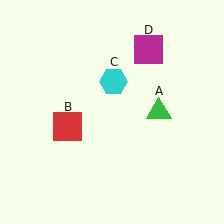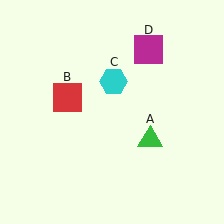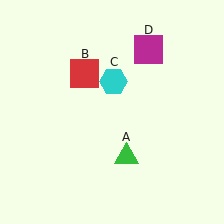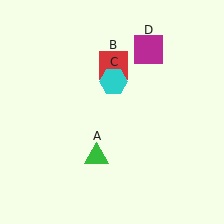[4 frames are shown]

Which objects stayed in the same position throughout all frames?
Cyan hexagon (object C) and magenta square (object D) remained stationary.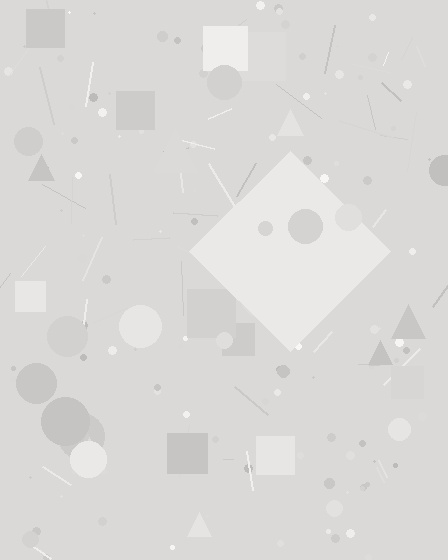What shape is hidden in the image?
A diamond is hidden in the image.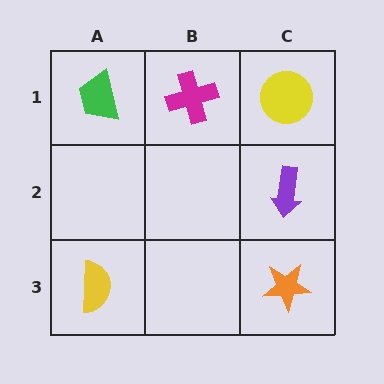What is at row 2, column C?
A purple arrow.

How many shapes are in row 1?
3 shapes.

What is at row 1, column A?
A green trapezoid.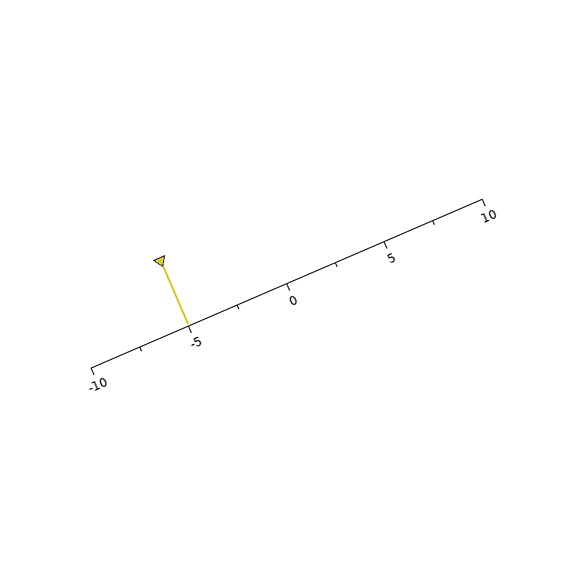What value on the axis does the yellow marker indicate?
The marker indicates approximately -5.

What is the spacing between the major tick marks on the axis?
The major ticks are spaced 5 apart.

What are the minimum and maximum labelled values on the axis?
The axis runs from -10 to 10.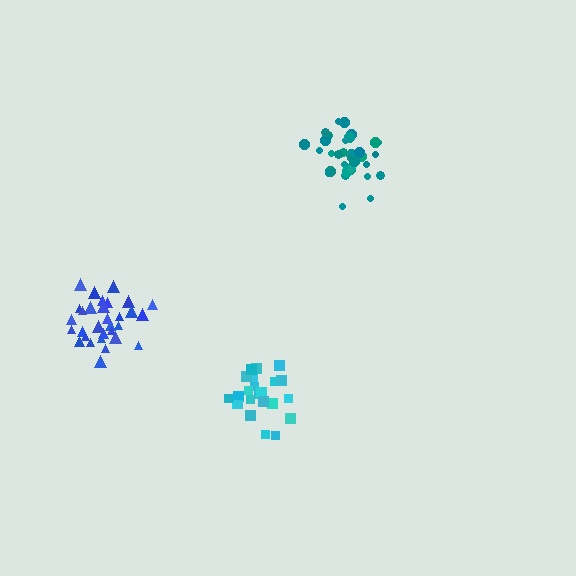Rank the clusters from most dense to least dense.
blue, teal, cyan.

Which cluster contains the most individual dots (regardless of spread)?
Teal (33).